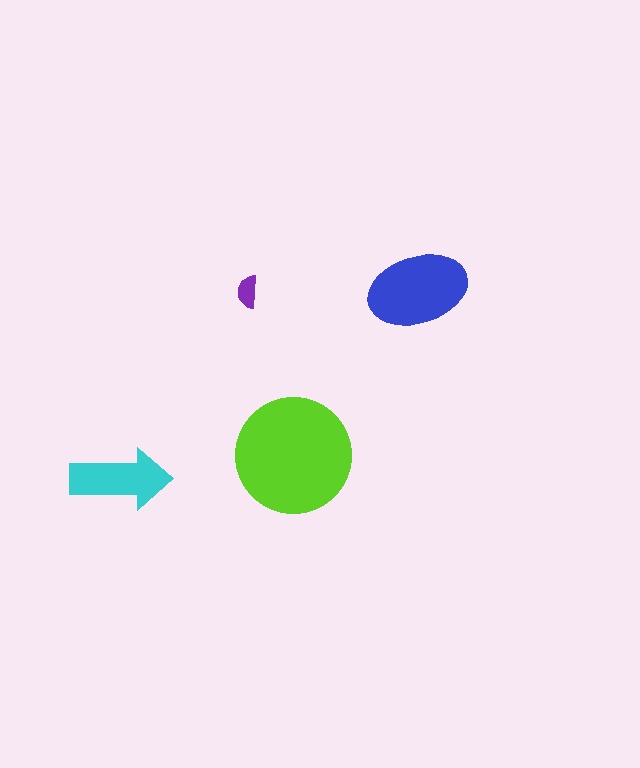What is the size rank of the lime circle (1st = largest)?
1st.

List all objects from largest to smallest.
The lime circle, the blue ellipse, the cyan arrow, the purple semicircle.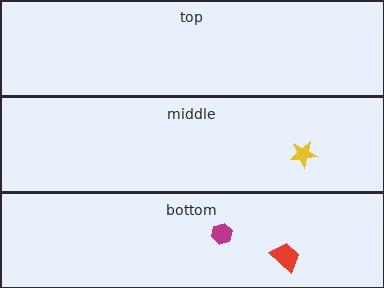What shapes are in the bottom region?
The magenta hexagon, the red trapezoid.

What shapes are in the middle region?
The yellow star.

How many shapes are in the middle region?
1.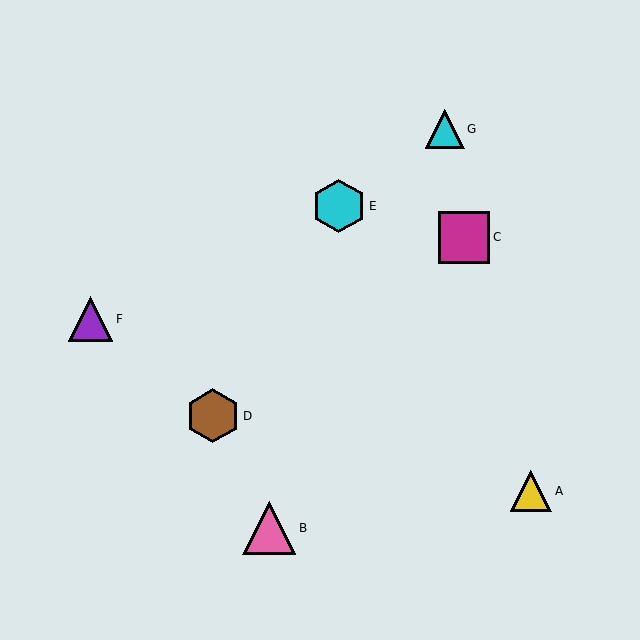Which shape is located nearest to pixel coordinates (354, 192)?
The cyan hexagon (labeled E) at (339, 206) is nearest to that location.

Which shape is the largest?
The brown hexagon (labeled D) is the largest.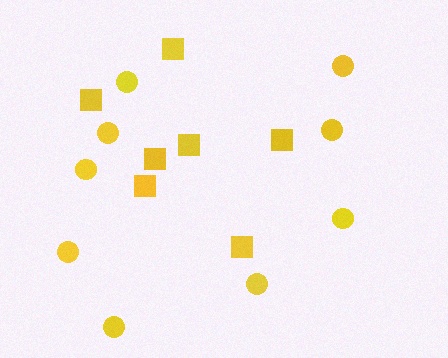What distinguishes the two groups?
There are 2 groups: one group of circles (9) and one group of squares (7).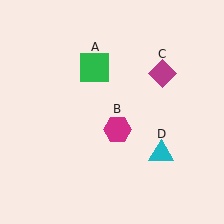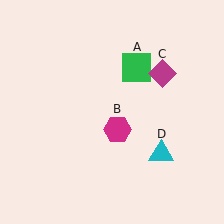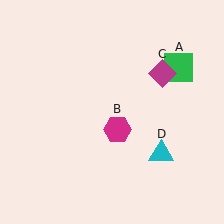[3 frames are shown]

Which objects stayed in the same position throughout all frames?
Magenta hexagon (object B) and magenta diamond (object C) and cyan triangle (object D) remained stationary.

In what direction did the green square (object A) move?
The green square (object A) moved right.